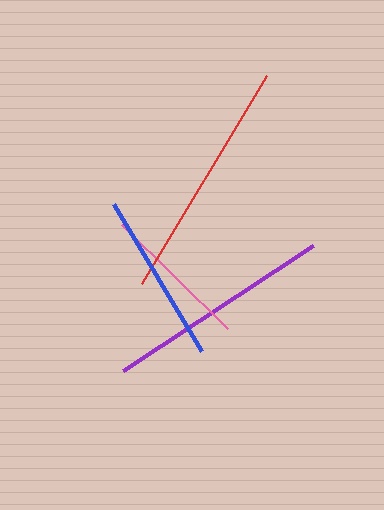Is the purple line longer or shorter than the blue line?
The purple line is longer than the blue line.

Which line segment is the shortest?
The pink line is the shortest at approximately 148 pixels.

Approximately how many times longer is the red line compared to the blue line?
The red line is approximately 1.4 times the length of the blue line.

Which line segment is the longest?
The red line is the longest at approximately 243 pixels.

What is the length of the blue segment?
The blue segment is approximately 171 pixels long.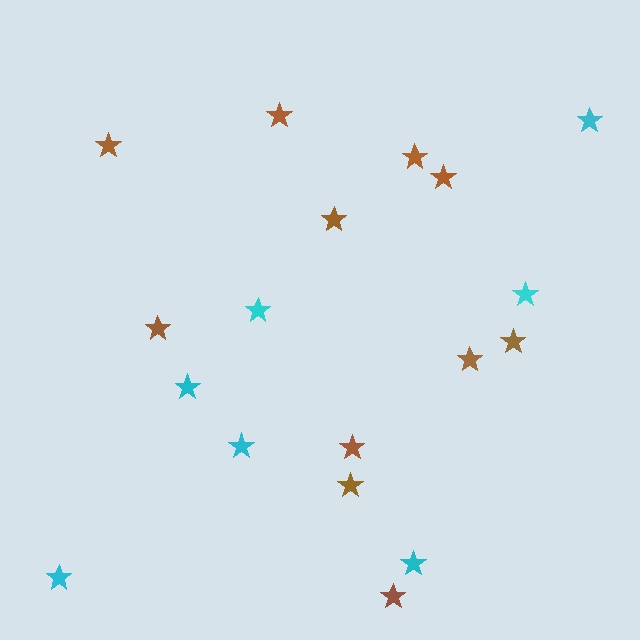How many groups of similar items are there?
There are 2 groups: one group of brown stars (11) and one group of cyan stars (7).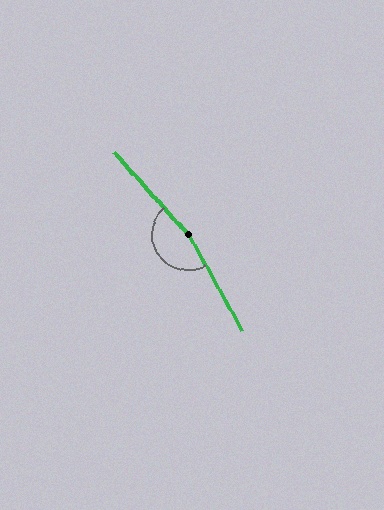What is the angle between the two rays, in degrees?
Approximately 167 degrees.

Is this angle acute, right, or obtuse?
It is obtuse.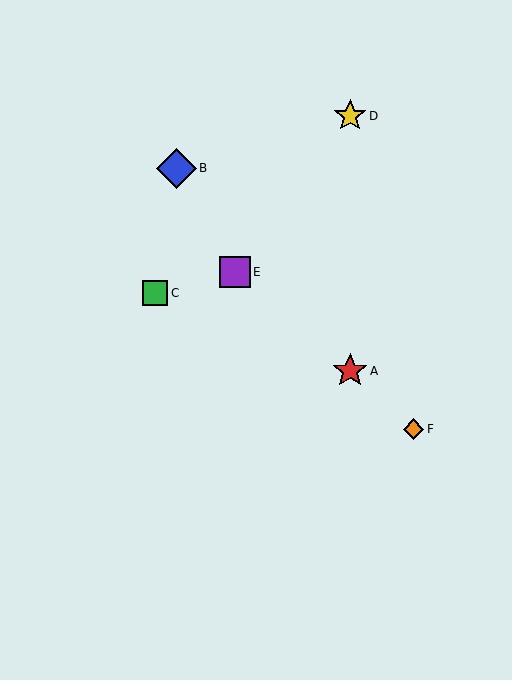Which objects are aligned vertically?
Objects A, D are aligned vertically.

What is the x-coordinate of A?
Object A is at x≈350.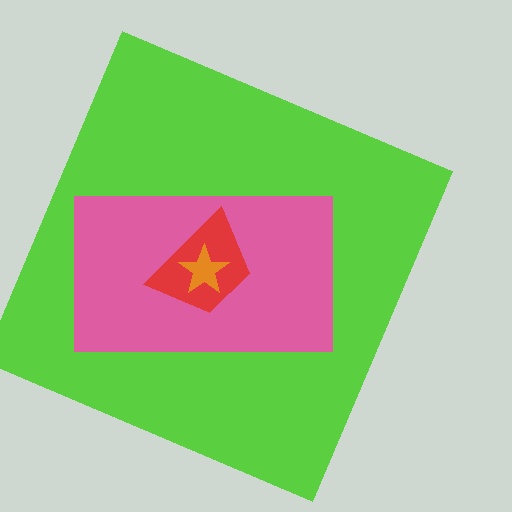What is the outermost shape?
The lime square.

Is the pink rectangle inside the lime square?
Yes.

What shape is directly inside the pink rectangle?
The red trapezoid.